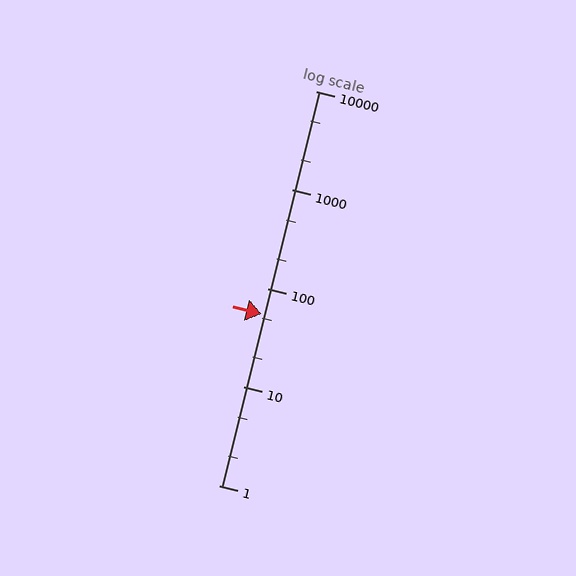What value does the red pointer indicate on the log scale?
The pointer indicates approximately 55.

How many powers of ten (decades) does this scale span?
The scale spans 4 decades, from 1 to 10000.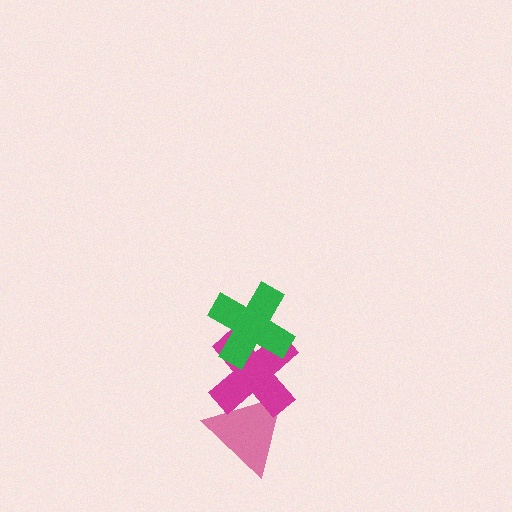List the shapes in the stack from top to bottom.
From top to bottom: the green cross, the magenta cross, the pink triangle.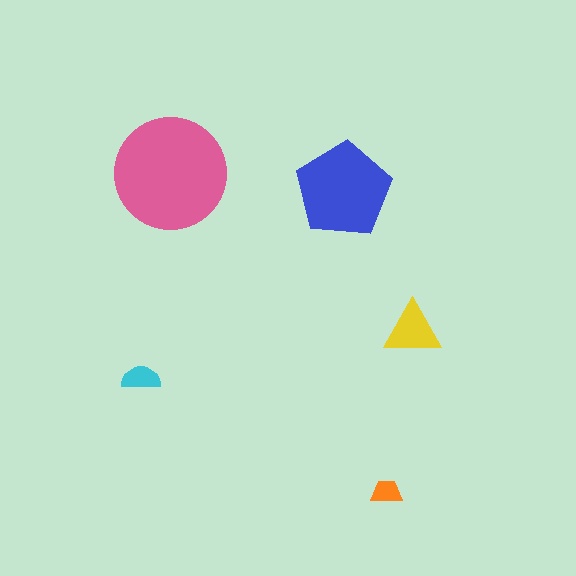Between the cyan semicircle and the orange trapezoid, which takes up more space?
The cyan semicircle.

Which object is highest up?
The pink circle is topmost.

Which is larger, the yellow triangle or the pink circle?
The pink circle.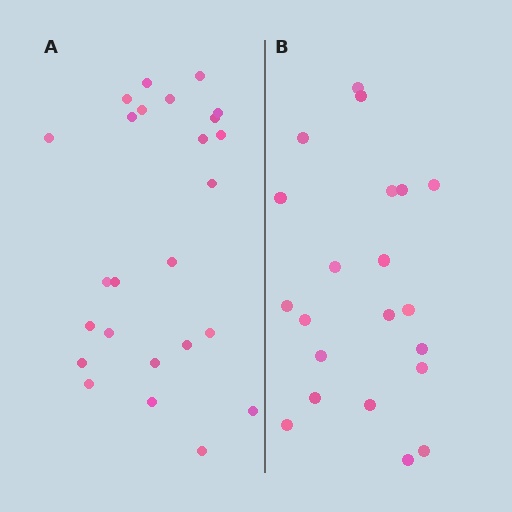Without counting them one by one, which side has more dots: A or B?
Region A (the left region) has more dots.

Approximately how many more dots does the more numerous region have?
Region A has about 4 more dots than region B.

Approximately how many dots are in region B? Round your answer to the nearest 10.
About 20 dots. (The exact count is 21, which rounds to 20.)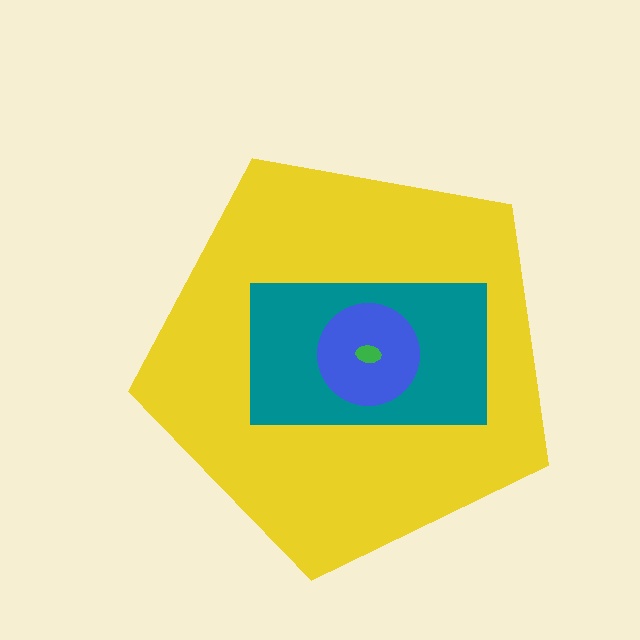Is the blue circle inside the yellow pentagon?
Yes.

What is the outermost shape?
The yellow pentagon.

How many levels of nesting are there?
4.